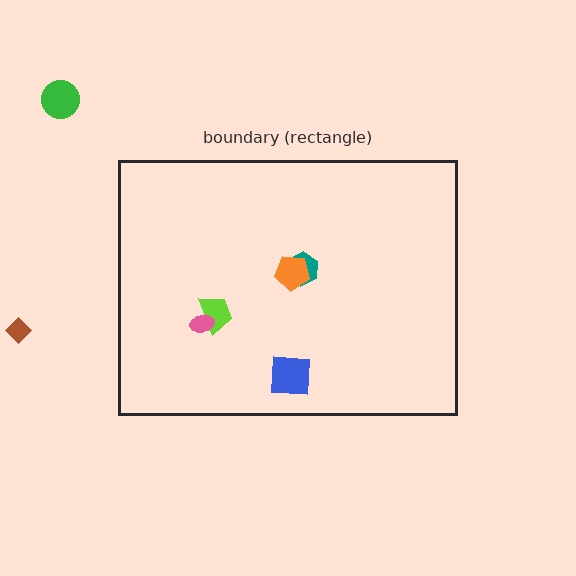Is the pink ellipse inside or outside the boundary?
Inside.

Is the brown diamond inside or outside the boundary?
Outside.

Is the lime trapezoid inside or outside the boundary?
Inside.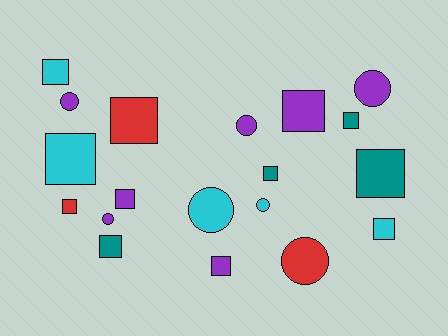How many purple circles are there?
There are 4 purple circles.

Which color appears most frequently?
Purple, with 7 objects.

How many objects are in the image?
There are 19 objects.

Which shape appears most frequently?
Square, with 12 objects.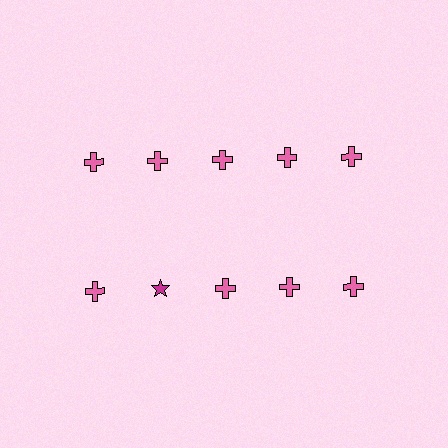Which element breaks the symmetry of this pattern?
The magenta star in the second row, second from left column breaks the symmetry. All other shapes are pink crosses.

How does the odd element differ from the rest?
It differs in both color (magenta instead of pink) and shape (star instead of cross).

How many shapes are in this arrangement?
There are 10 shapes arranged in a grid pattern.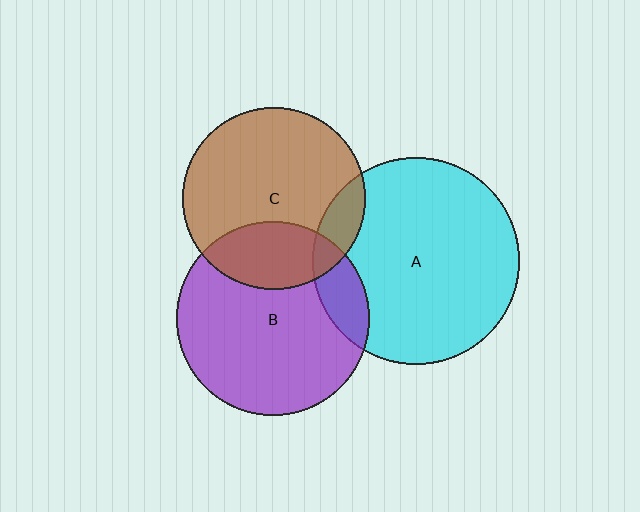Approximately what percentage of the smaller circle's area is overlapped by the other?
Approximately 15%.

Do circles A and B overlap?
Yes.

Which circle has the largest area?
Circle A (cyan).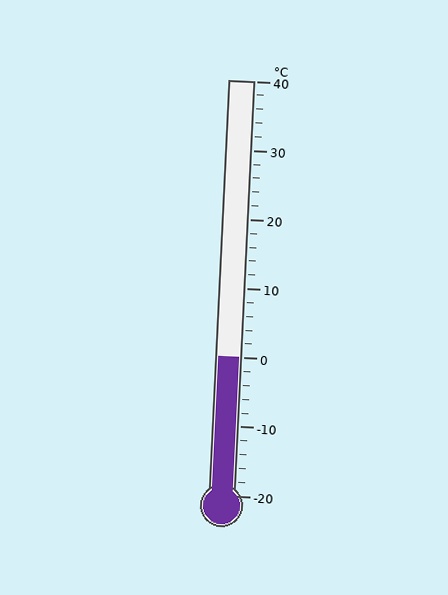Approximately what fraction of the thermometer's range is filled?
The thermometer is filled to approximately 35% of its range.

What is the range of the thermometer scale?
The thermometer scale ranges from -20°C to 40°C.